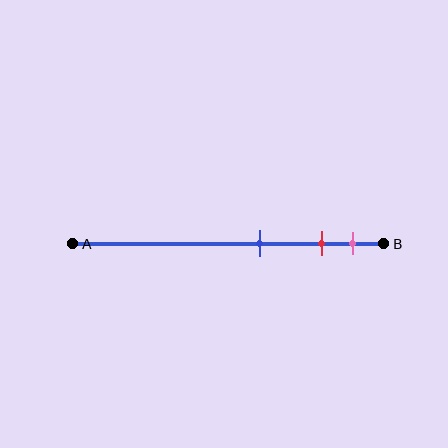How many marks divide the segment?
There are 3 marks dividing the segment.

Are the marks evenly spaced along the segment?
No, the marks are not evenly spaced.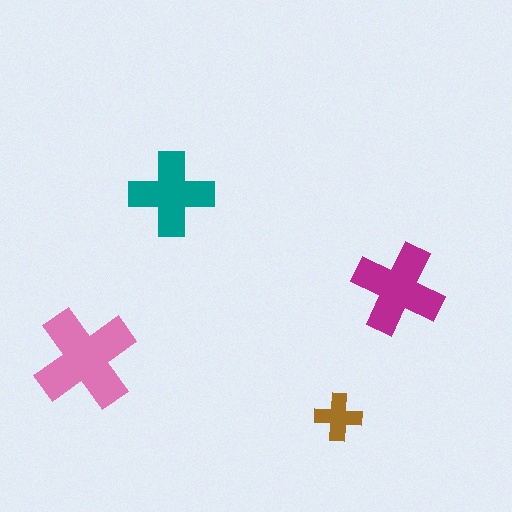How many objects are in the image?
There are 4 objects in the image.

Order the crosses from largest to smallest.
the pink one, the magenta one, the teal one, the brown one.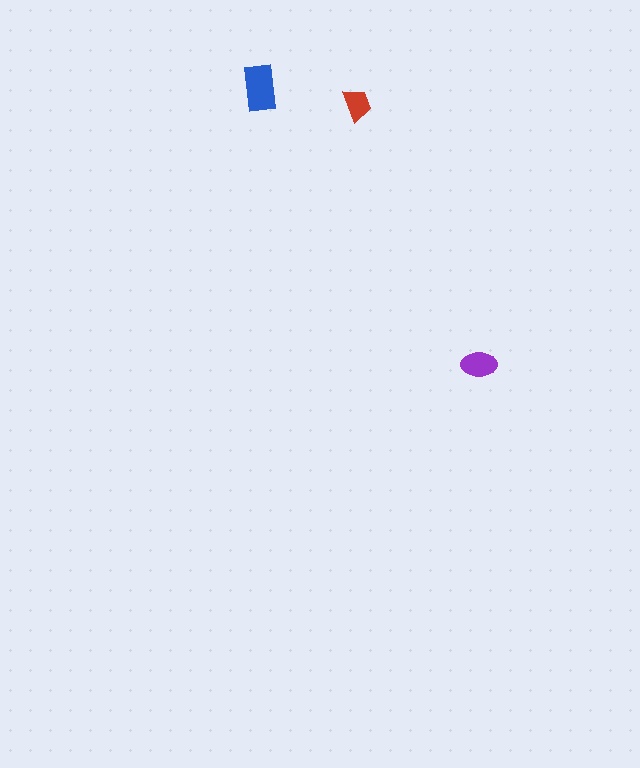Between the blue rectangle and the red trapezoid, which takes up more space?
The blue rectangle.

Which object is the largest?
The blue rectangle.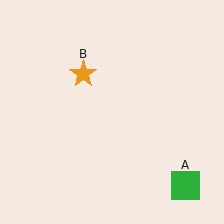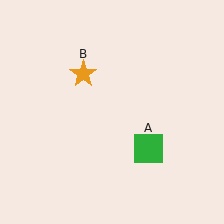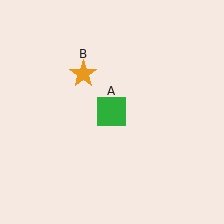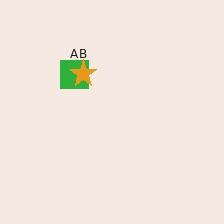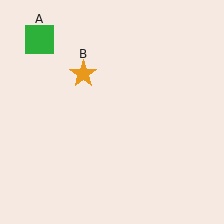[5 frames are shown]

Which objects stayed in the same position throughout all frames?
Orange star (object B) remained stationary.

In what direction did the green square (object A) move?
The green square (object A) moved up and to the left.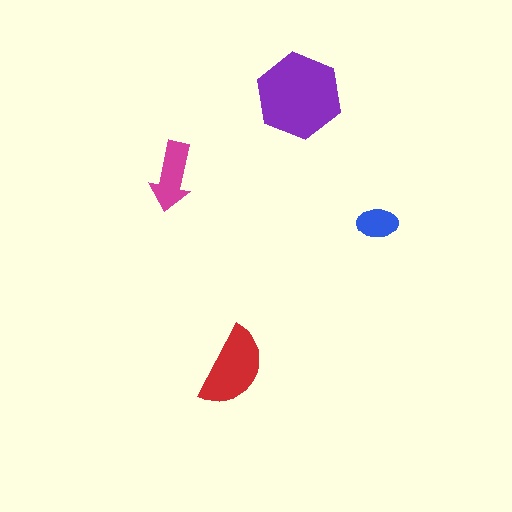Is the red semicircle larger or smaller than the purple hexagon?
Smaller.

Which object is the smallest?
The blue ellipse.